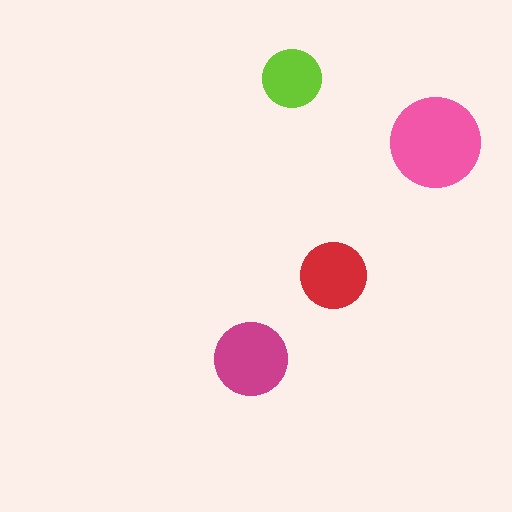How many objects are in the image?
There are 4 objects in the image.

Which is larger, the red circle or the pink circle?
The pink one.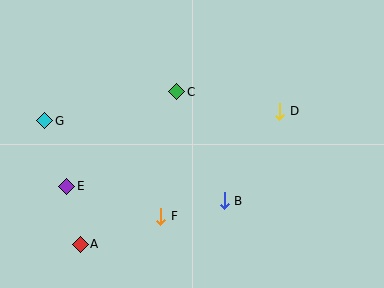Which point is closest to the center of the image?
Point C at (177, 92) is closest to the center.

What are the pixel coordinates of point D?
Point D is at (280, 111).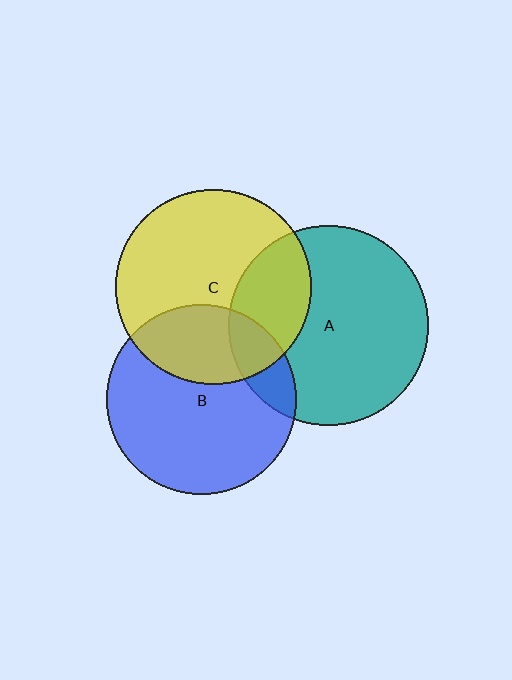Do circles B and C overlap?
Yes.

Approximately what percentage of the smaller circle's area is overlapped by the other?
Approximately 30%.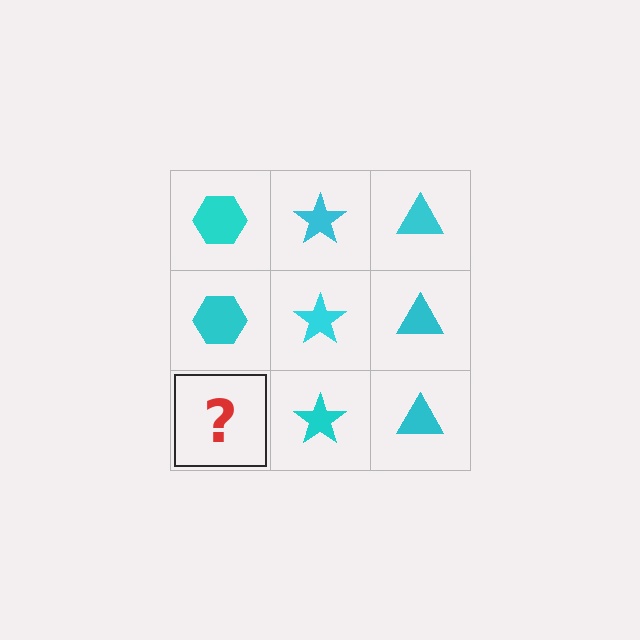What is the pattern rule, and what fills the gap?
The rule is that each column has a consistent shape. The gap should be filled with a cyan hexagon.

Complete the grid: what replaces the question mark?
The question mark should be replaced with a cyan hexagon.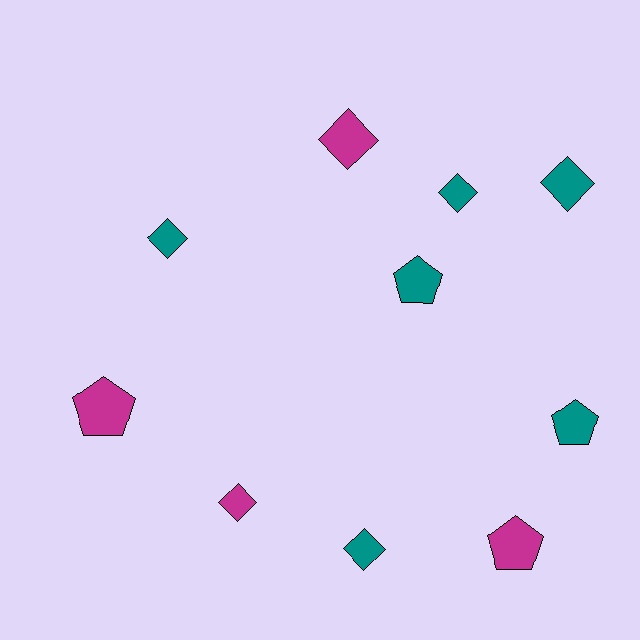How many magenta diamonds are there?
There are 2 magenta diamonds.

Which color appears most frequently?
Teal, with 6 objects.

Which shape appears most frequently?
Diamond, with 6 objects.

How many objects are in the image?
There are 10 objects.